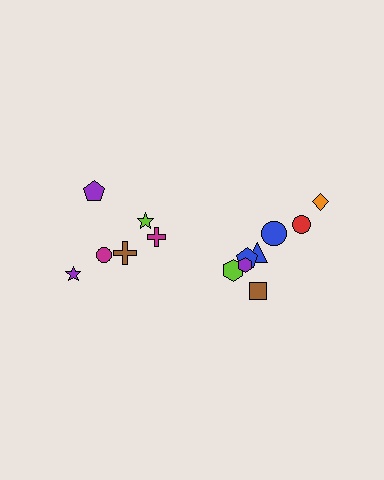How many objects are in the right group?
There are 8 objects.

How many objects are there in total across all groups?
There are 14 objects.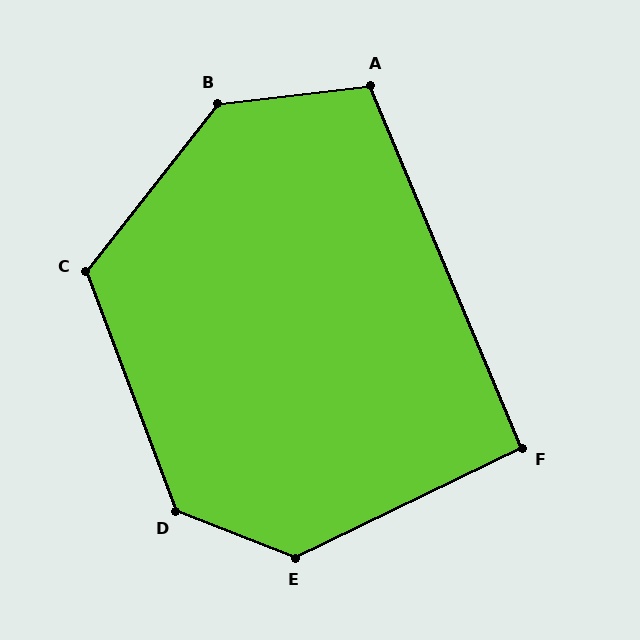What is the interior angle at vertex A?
Approximately 106 degrees (obtuse).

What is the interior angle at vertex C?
Approximately 121 degrees (obtuse).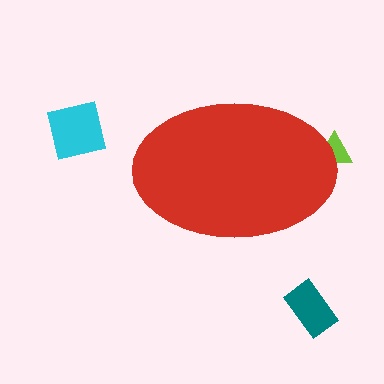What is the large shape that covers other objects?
A red ellipse.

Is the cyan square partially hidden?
No, the cyan square is fully visible.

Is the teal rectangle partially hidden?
No, the teal rectangle is fully visible.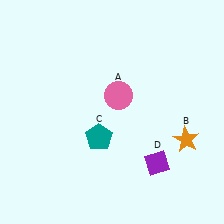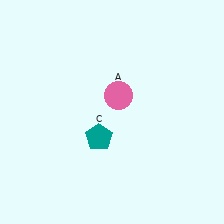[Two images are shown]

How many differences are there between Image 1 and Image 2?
There are 2 differences between the two images.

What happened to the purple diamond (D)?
The purple diamond (D) was removed in Image 2. It was in the bottom-right area of Image 1.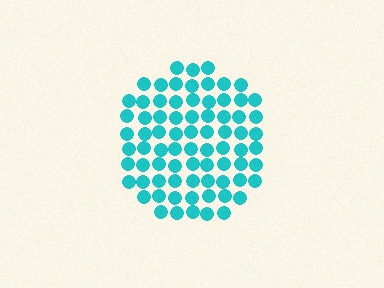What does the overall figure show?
The overall figure shows a circle.